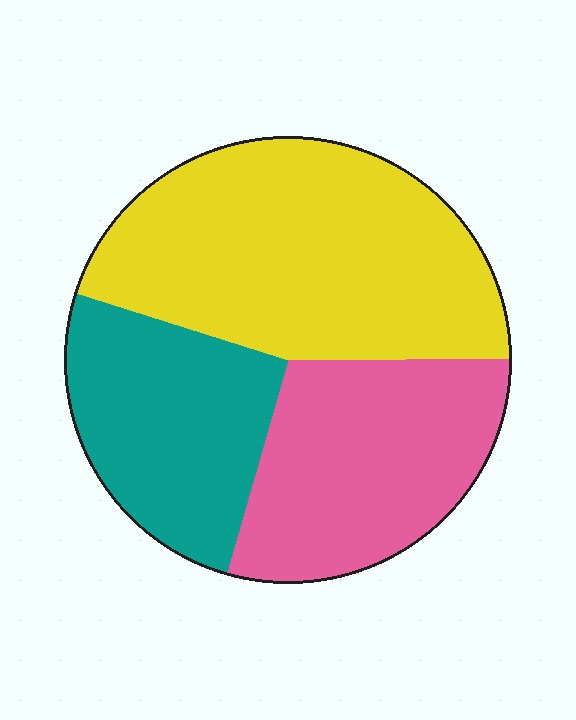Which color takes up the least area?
Teal, at roughly 25%.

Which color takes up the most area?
Yellow, at roughly 45%.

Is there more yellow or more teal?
Yellow.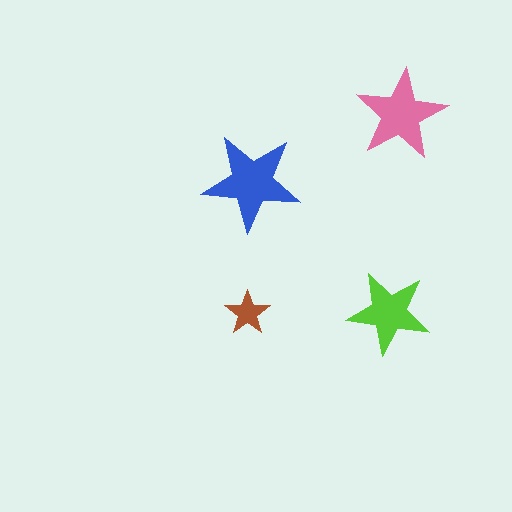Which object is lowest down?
The brown star is bottommost.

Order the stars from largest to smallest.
the blue one, the pink one, the lime one, the brown one.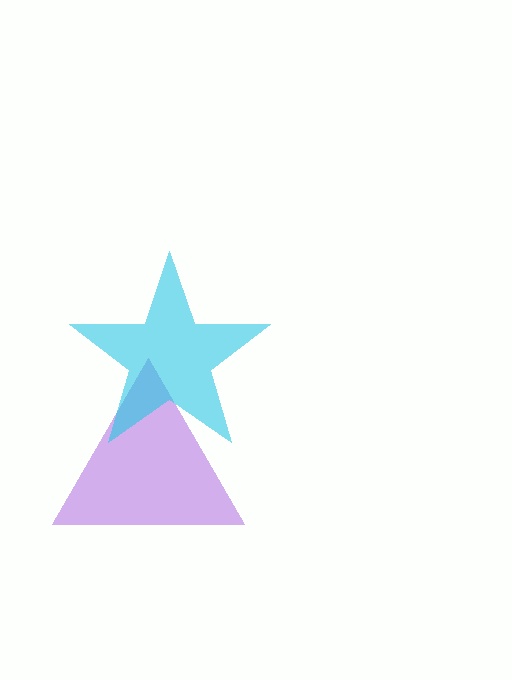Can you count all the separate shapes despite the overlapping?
Yes, there are 2 separate shapes.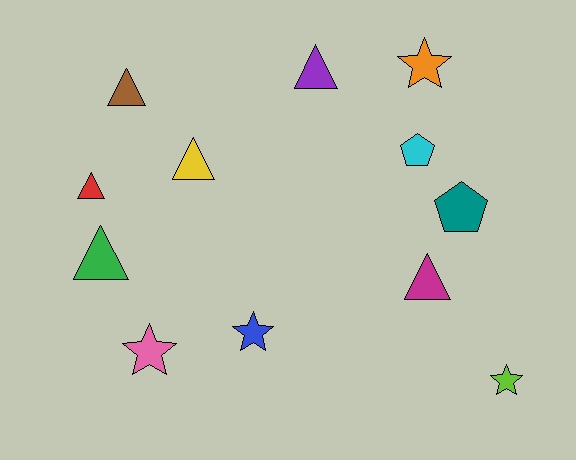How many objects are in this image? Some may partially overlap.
There are 12 objects.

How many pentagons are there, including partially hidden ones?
There are 2 pentagons.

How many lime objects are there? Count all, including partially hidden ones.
There is 1 lime object.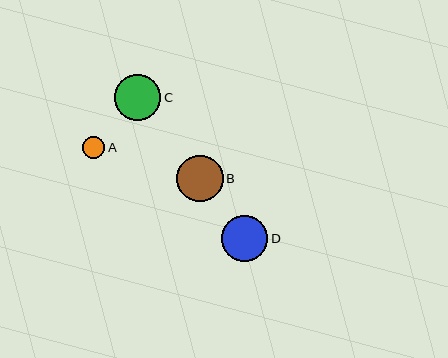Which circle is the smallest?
Circle A is the smallest with a size of approximately 22 pixels.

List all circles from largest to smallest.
From largest to smallest: B, D, C, A.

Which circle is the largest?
Circle B is the largest with a size of approximately 47 pixels.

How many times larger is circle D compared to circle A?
Circle D is approximately 2.1 times the size of circle A.